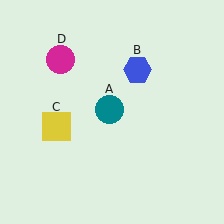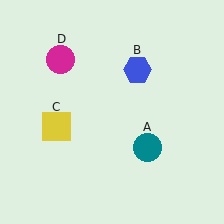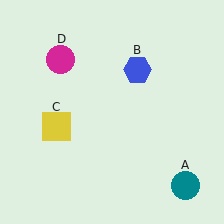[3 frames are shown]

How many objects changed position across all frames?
1 object changed position: teal circle (object A).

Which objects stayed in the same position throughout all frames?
Blue hexagon (object B) and yellow square (object C) and magenta circle (object D) remained stationary.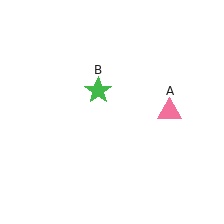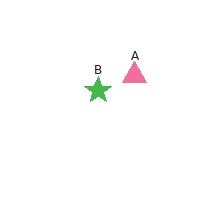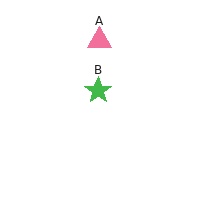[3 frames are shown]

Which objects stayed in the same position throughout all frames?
Green star (object B) remained stationary.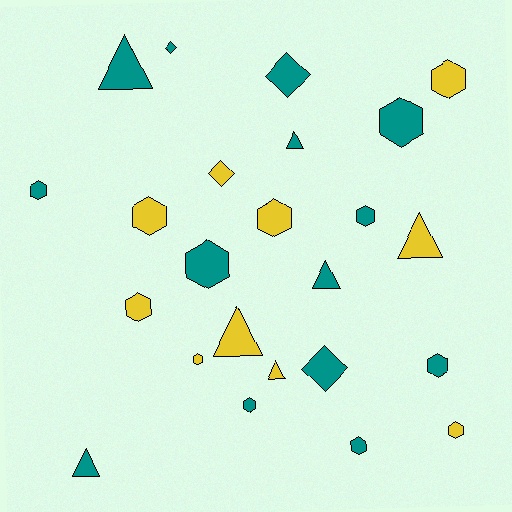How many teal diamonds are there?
There are 3 teal diamonds.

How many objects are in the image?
There are 24 objects.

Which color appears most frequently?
Teal, with 14 objects.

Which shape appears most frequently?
Hexagon, with 13 objects.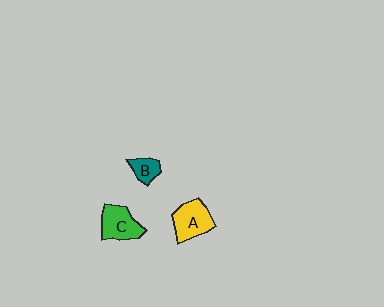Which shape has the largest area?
Shape A (yellow).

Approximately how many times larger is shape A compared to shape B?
Approximately 2.0 times.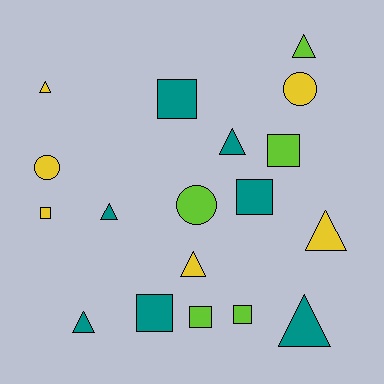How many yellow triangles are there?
There are 3 yellow triangles.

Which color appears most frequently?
Teal, with 7 objects.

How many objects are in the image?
There are 18 objects.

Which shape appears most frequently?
Triangle, with 8 objects.